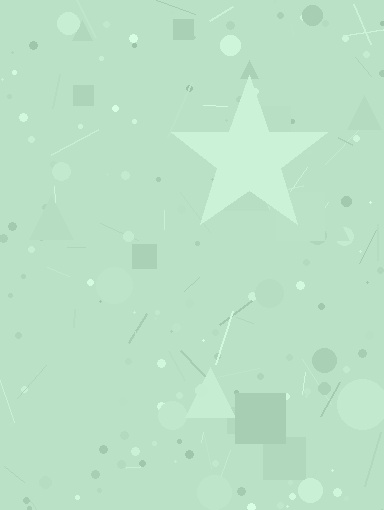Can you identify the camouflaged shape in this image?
The camouflaged shape is a star.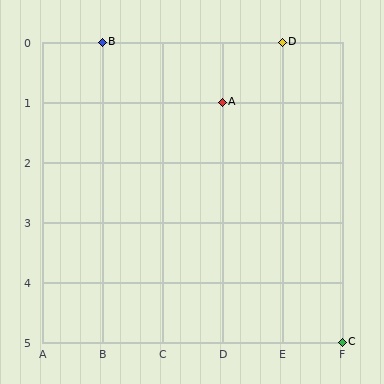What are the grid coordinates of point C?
Point C is at grid coordinates (F, 5).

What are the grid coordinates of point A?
Point A is at grid coordinates (D, 1).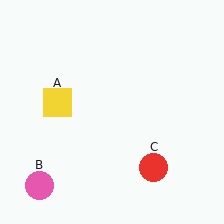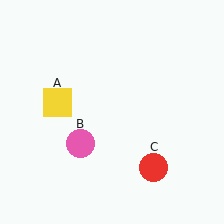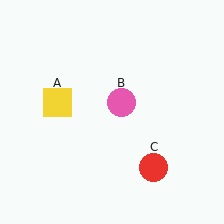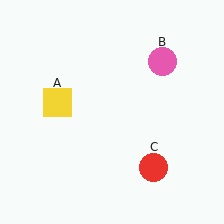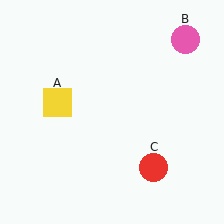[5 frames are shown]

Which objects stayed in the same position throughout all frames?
Yellow square (object A) and red circle (object C) remained stationary.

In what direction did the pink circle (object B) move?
The pink circle (object B) moved up and to the right.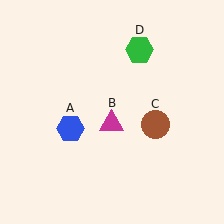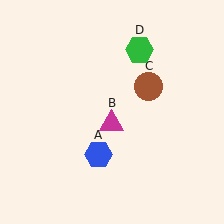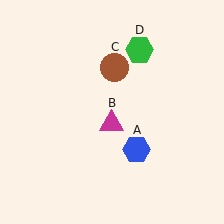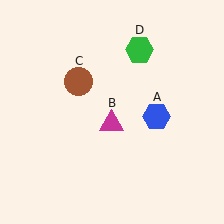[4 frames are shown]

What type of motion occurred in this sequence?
The blue hexagon (object A), brown circle (object C) rotated counterclockwise around the center of the scene.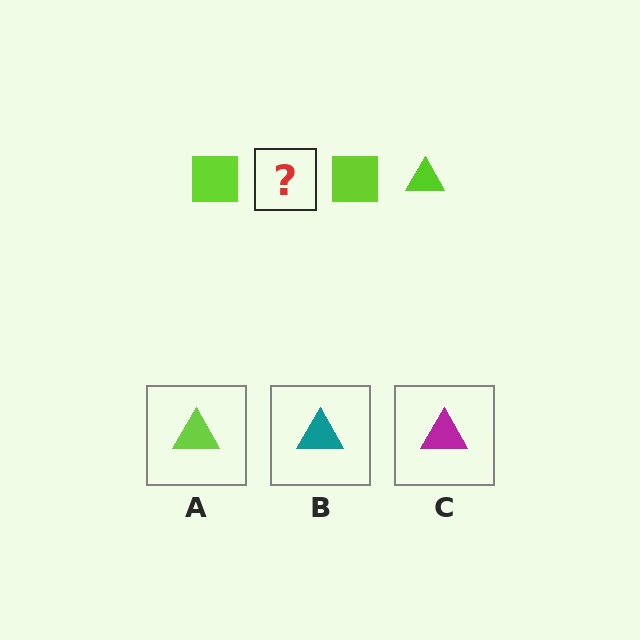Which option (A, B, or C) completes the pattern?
A.